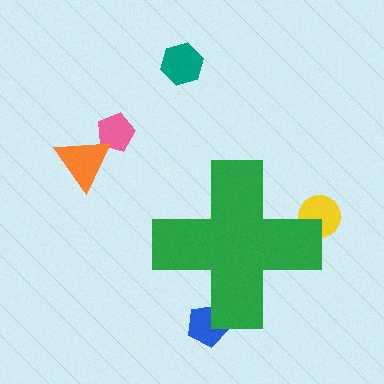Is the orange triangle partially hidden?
No, the orange triangle is fully visible.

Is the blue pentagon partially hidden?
Yes, the blue pentagon is partially hidden behind the green cross.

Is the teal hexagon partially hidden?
No, the teal hexagon is fully visible.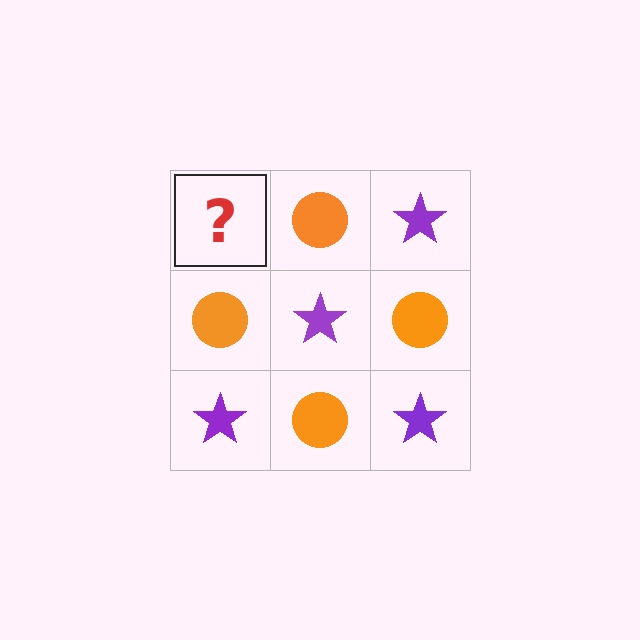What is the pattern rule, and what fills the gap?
The rule is that it alternates purple star and orange circle in a checkerboard pattern. The gap should be filled with a purple star.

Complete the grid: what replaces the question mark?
The question mark should be replaced with a purple star.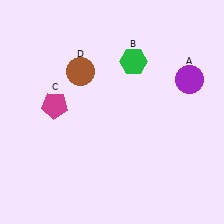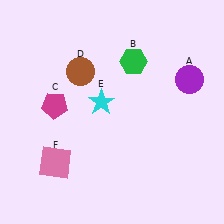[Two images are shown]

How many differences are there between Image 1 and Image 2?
There are 2 differences between the two images.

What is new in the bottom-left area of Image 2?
A pink square (F) was added in the bottom-left area of Image 2.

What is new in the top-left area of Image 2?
A cyan star (E) was added in the top-left area of Image 2.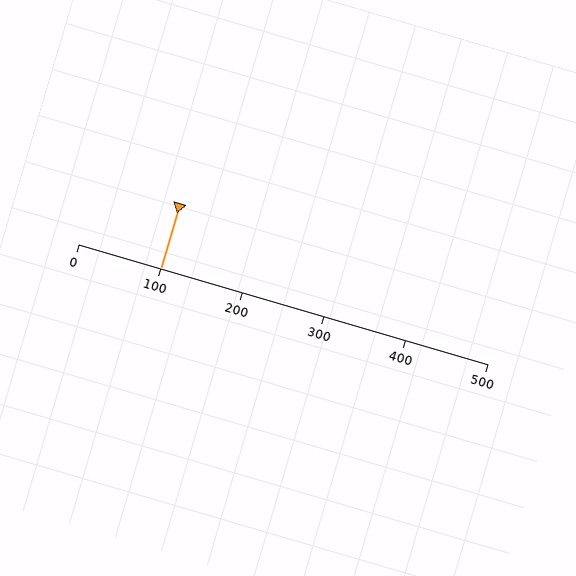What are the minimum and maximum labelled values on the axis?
The axis runs from 0 to 500.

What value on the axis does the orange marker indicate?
The marker indicates approximately 100.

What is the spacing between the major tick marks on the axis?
The major ticks are spaced 100 apart.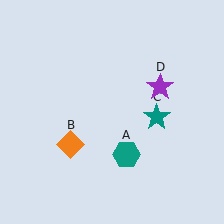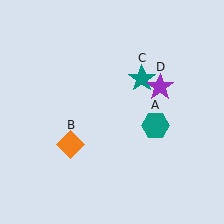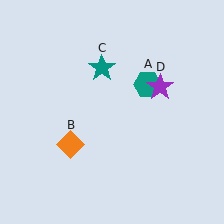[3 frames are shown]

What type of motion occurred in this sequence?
The teal hexagon (object A), teal star (object C) rotated counterclockwise around the center of the scene.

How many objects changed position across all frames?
2 objects changed position: teal hexagon (object A), teal star (object C).